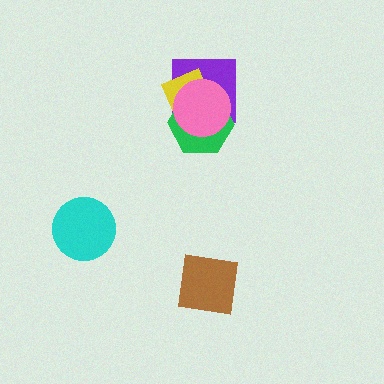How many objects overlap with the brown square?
0 objects overlap with the brown square.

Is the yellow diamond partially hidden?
Yes, it is partially covered by another shape.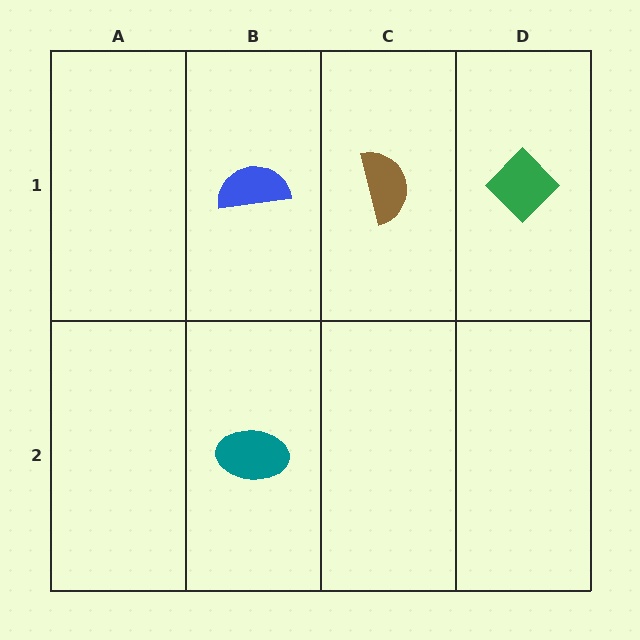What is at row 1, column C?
A brown semicircle.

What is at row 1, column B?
A blue semicircle.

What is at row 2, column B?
A teal ellipse.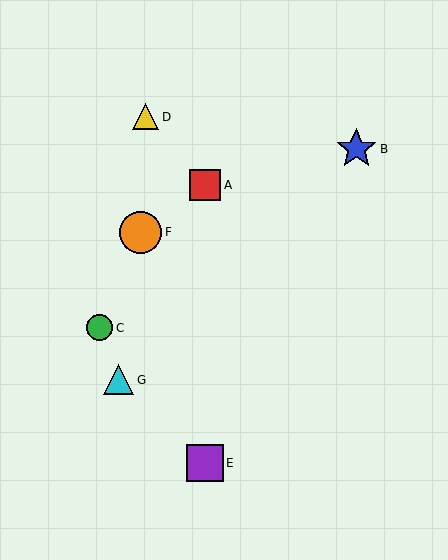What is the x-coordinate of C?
Object C is at x≈100.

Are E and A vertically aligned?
Yes, both are at x≈205.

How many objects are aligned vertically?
2 objects (A, E) are aligned vertically.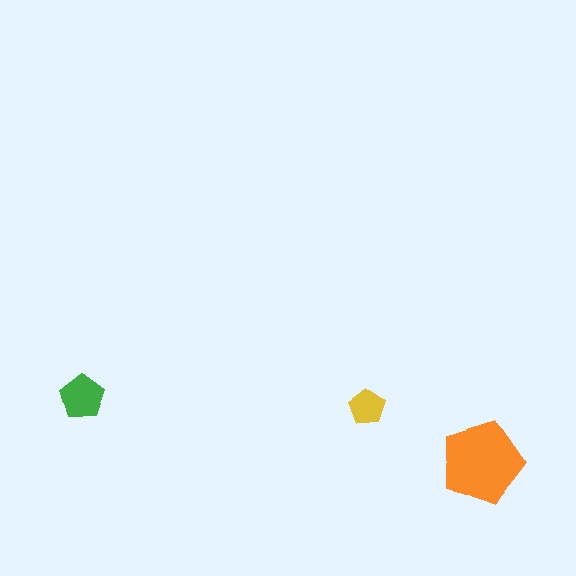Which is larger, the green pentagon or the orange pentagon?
The orange one.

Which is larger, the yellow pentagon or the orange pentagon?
The orange one.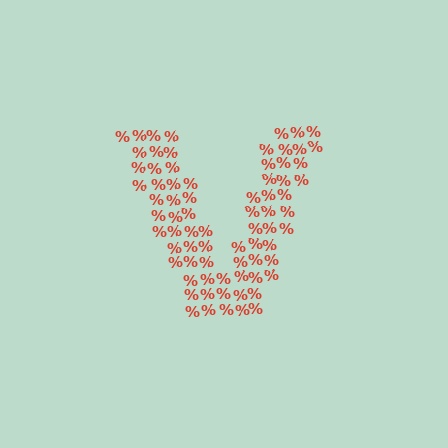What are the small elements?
The small elements are percent signs.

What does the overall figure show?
The overall figure shows the letter V.